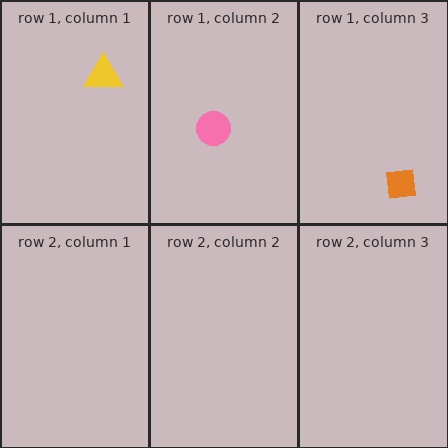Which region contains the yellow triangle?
The row 1, column 1 region.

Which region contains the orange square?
The row 1, column 3 region.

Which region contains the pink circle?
The row 1, column 2 region.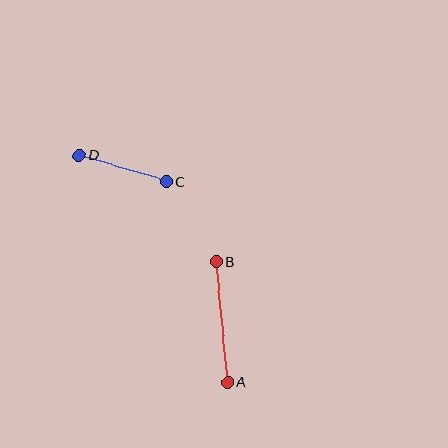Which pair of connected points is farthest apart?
Points A and B are farthest apart.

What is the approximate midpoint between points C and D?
The midpoint is at approximately (123, 168) pixels.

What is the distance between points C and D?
The distance is approximately 91 pixels.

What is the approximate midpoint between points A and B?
The midpoint is at approximately (222, 322) pixels.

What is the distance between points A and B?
The distance is approximately 121 pixels.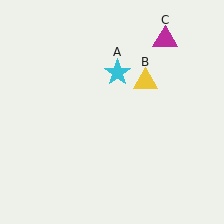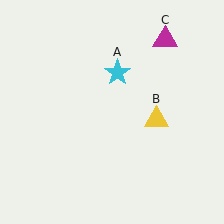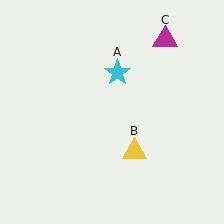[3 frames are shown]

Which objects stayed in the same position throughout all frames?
Cyan star (object A) and magenta triangle (object C) remained stationary.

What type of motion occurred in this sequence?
The yellow triangle (object B) rotated clockwise around the center of the scene.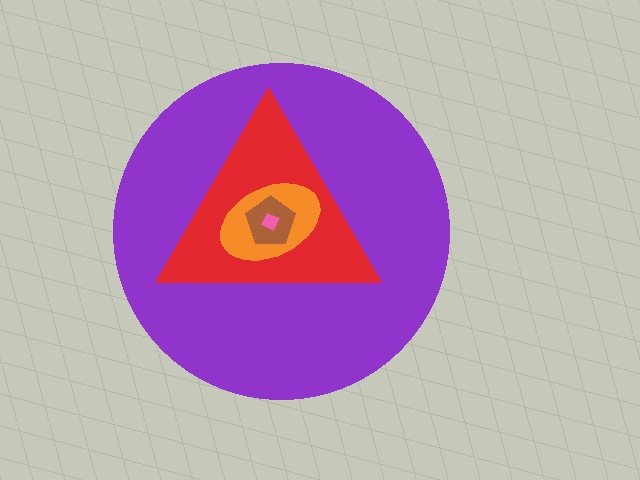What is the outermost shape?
The purple circle.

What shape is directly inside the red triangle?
The orange ellipse.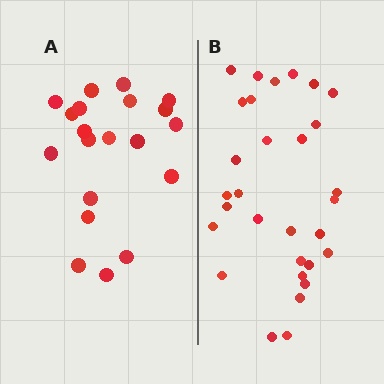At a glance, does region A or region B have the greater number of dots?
Region B (the right region) has more dots.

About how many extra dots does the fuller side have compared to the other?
Region B has roughly 10 or so more dots than region A.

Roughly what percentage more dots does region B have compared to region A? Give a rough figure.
About 50% more.